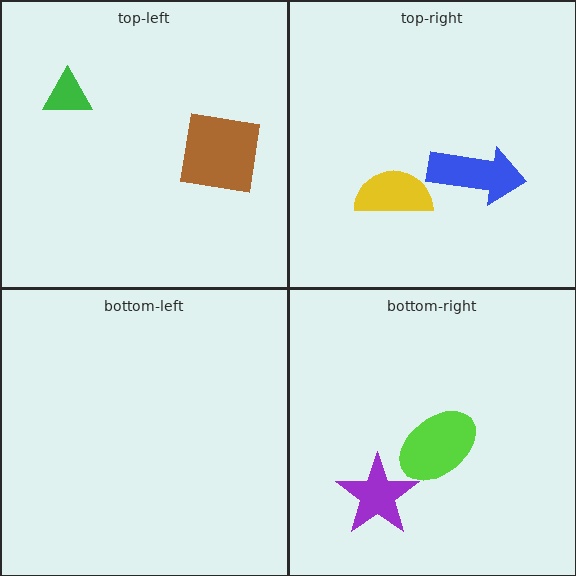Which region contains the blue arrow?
The top-right region.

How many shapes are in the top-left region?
2.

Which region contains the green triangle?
The top-left region.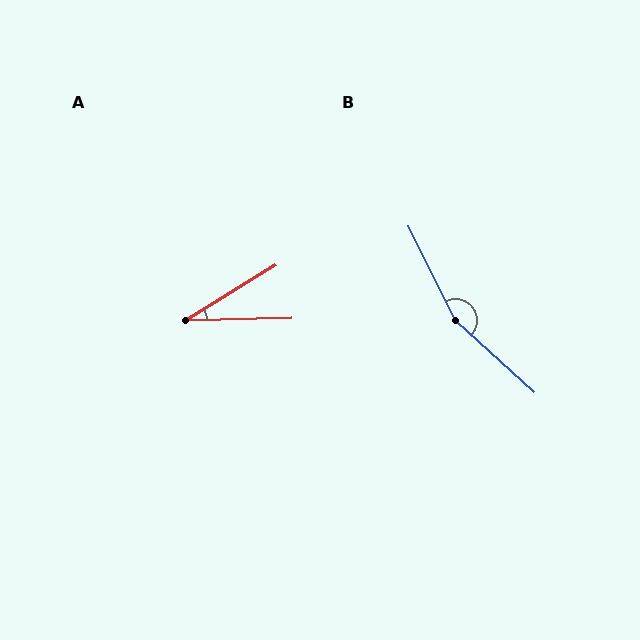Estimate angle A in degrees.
Approximately 30 degrees.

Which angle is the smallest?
A, at approximately 30 degrees.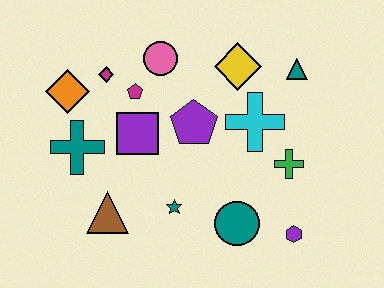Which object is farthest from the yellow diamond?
The brown triangle is farthest from the yellow diamond.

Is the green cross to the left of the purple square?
No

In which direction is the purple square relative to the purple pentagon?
The purple square is to the left of the purple pentagon.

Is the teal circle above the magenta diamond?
No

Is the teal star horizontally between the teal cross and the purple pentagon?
Yes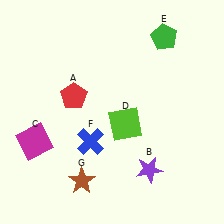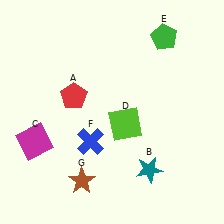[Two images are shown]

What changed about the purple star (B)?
In Image 1, B is purple. In Image 2, it changed to teal.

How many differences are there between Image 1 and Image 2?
There is 1 difference between the two images.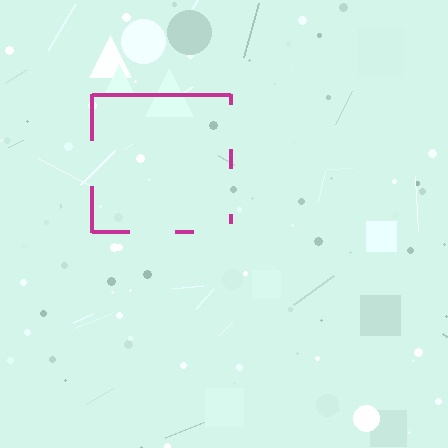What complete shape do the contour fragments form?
The contour fragments form a square.